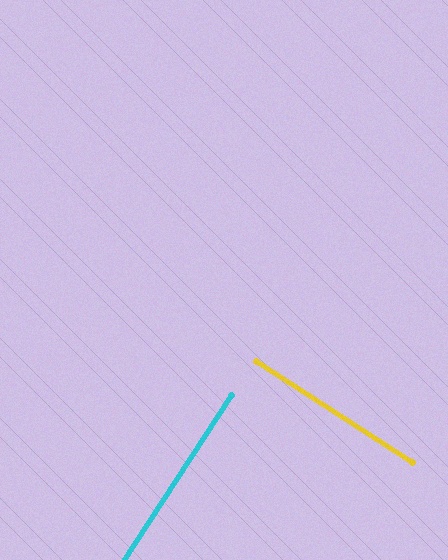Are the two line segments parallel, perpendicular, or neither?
Perpendicular — they meet at approximately 90°.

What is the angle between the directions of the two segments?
Approximately 90 degrees.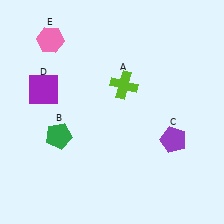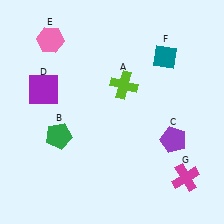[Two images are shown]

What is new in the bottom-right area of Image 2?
A magenta cross (G) was added in the bottom-right area of Image 2.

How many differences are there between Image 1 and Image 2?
There are 2 differences between the two images.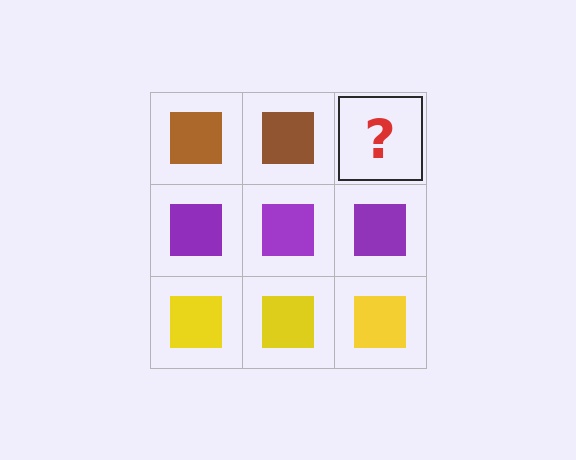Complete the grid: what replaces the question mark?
The question mark should be replaced with a brown square.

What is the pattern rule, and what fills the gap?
The rule is that each row has a consistent color. The gap should be filled with a brown square.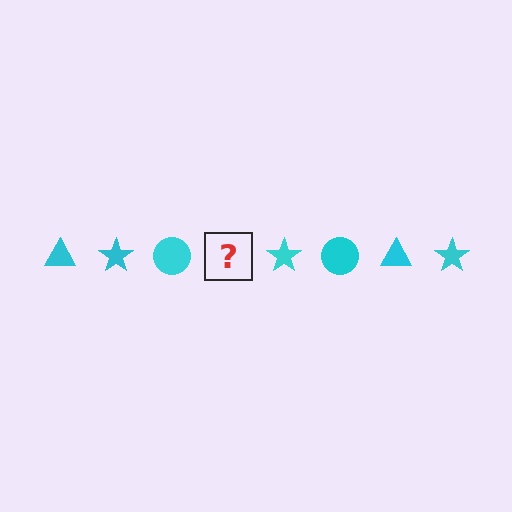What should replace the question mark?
The question mark should be replaced with a cyan triangle.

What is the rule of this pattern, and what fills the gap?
The rule is that the pattern cycles through triangle, star, circle shapes in cyan. The gap should be filled with a cyan triangle.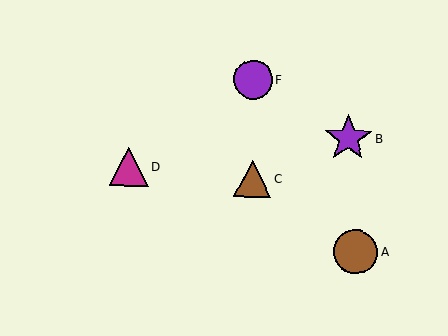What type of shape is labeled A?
Shape A is a brown circle.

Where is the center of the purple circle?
The center of the purple circle is at (253, 80).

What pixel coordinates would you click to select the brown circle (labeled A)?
Click at (355, 252) to select the brown circle A.